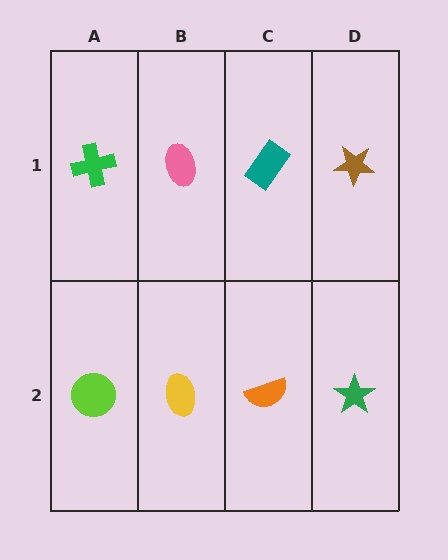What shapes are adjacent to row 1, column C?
An orange semicircle (row 2, column C), a pink ellipse (row 1, column B), a brown star (row 1, column D).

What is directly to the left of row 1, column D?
A teal rectangle.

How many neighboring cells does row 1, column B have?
3.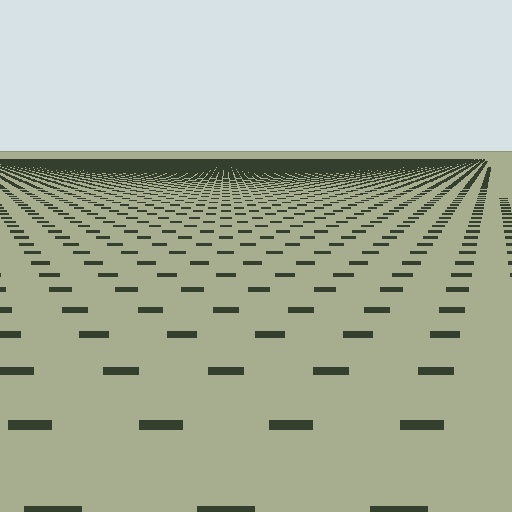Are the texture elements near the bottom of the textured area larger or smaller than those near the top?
Larger. Near the bottom, elements are closer to the viewer and appear at a bigger on-screen size.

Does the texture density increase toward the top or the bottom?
Density increases toward the top.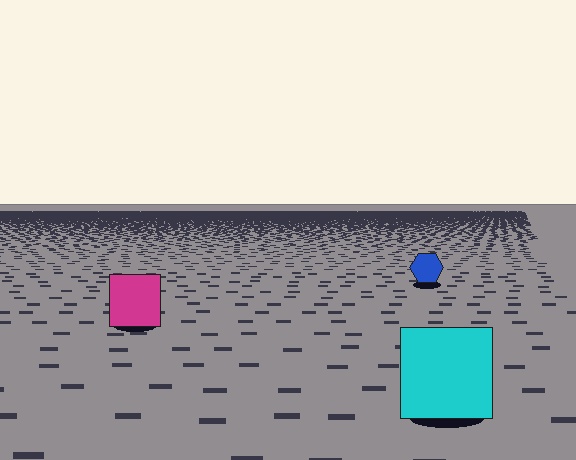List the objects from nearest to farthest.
From nearest to farthest: the cyan square, the magenta square, the blue hexagon.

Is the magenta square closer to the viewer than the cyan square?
No. The cyan square is closer — you can tell from the texture gradient: the ground texture is coarser near it.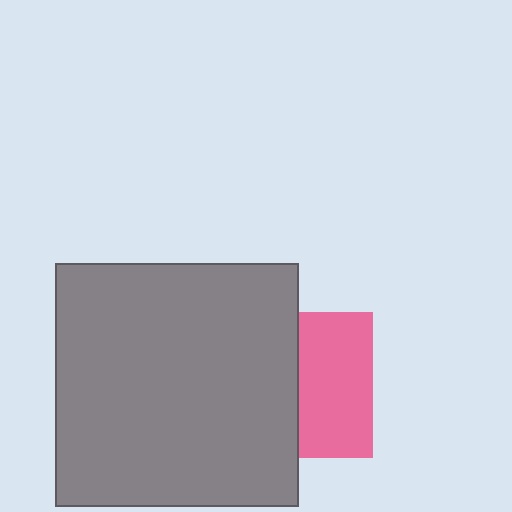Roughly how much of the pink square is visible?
About half of it is visible (roughly 51%).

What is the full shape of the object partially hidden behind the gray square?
The partially hidden object is a pink square.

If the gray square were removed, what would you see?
You would see the complete pink square.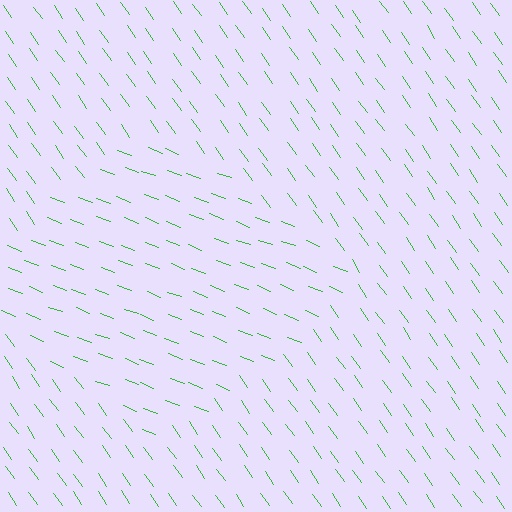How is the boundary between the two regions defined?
The boundary is defined purely by a change in line orientation (approximately 34 degrees difference). All lines are the same color and thickness.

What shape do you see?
I see a diamond.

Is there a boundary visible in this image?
Yes, there is a texture boundary formed by a change in line orientation.